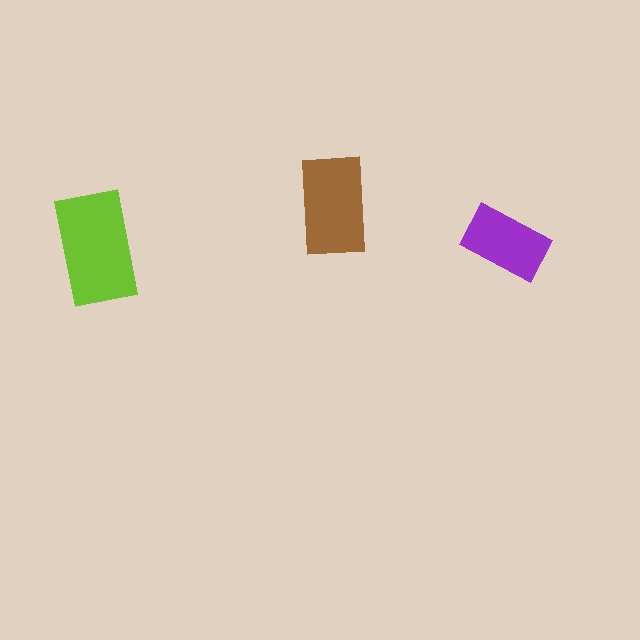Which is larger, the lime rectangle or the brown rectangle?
The lime one.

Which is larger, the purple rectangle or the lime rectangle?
The lime one.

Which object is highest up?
The brown rectangle is topmost.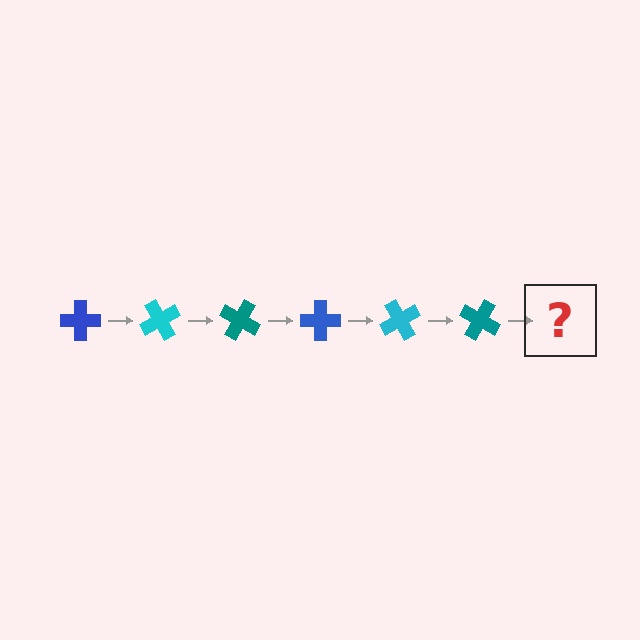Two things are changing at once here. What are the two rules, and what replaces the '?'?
The two rules are that it rotates 60 degrees each step and the color cycles through blue, cyan, and teal. The '?' should be a blue cross, rotated 360 degrees from the start.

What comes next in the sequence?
The next element should be a blue cross, rotated 360 degrees from the start.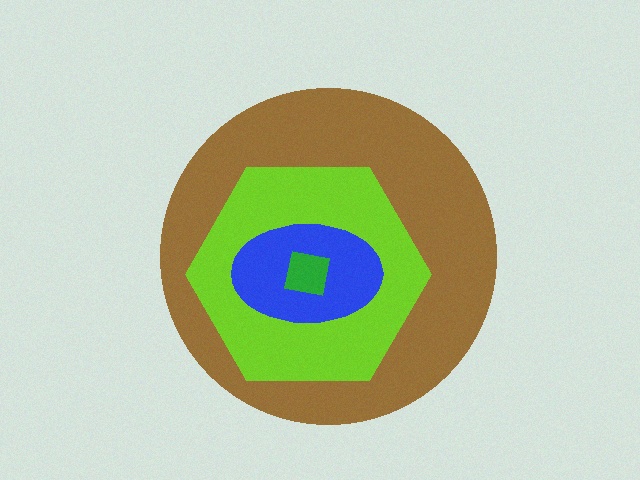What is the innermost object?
The green square.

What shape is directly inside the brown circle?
The lime hexagon.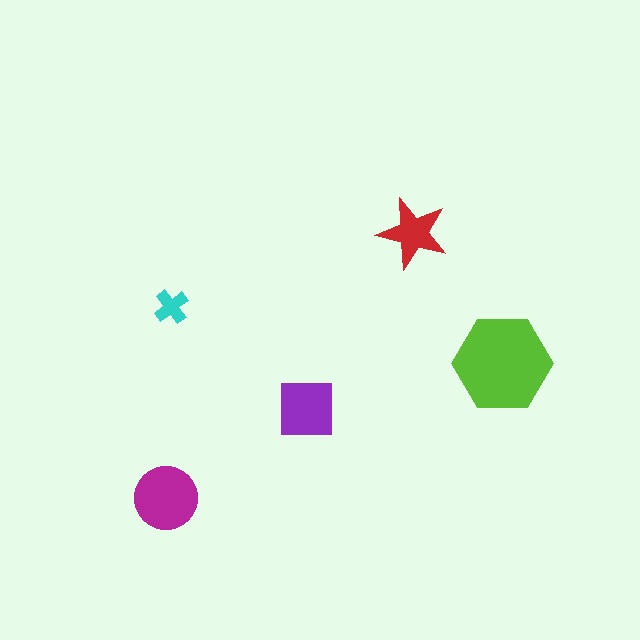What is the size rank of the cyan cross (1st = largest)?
5th.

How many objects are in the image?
There are 5 objects in the image.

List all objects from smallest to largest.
The cyan cross, the red star, the purple square, the magenta circle, the lime hexagon.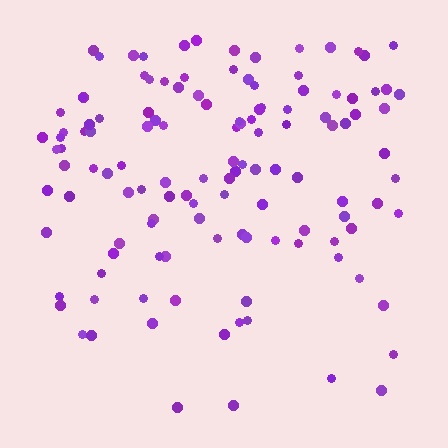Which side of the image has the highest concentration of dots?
The top.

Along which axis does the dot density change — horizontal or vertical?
Vertical.